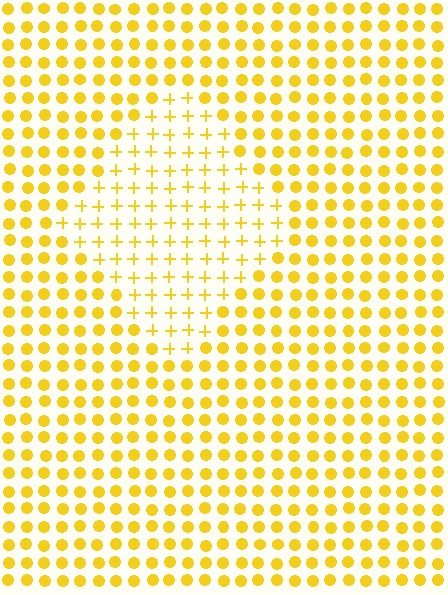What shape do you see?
I see a diamond.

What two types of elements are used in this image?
The image uses plus signs inside the diamond region and circles outside it.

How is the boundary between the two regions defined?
The boundary is defined by a change in element shape: plus signs inside vs. circles outside. All elements share the same color and spacing.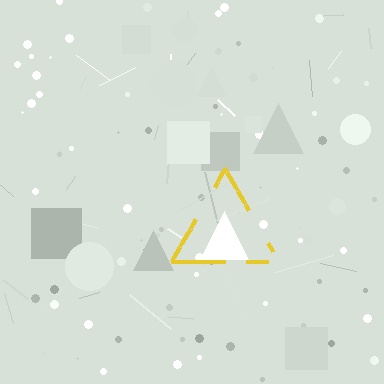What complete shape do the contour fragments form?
The contour fragments form a triangle.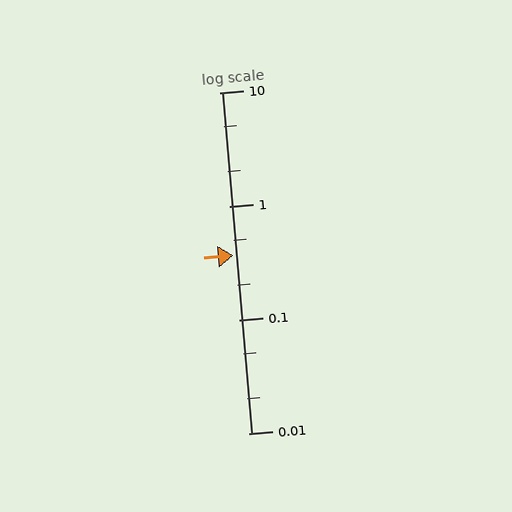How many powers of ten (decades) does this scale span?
The scale spans 3 decades, from 0.01 to 10.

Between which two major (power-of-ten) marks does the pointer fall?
The pointer is between 0.1 and 1.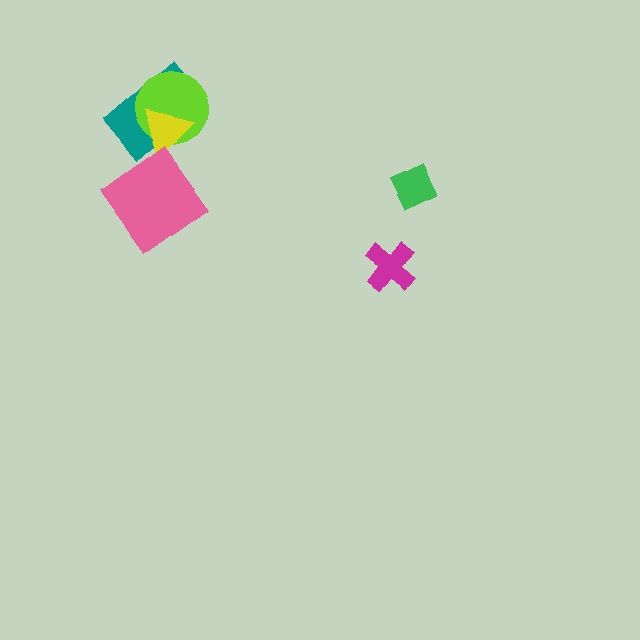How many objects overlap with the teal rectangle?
2 objects overlap with the teal rectangle.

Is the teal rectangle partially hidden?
Yes, it is partially covered by another shape.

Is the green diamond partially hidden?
No, no other shape covers it.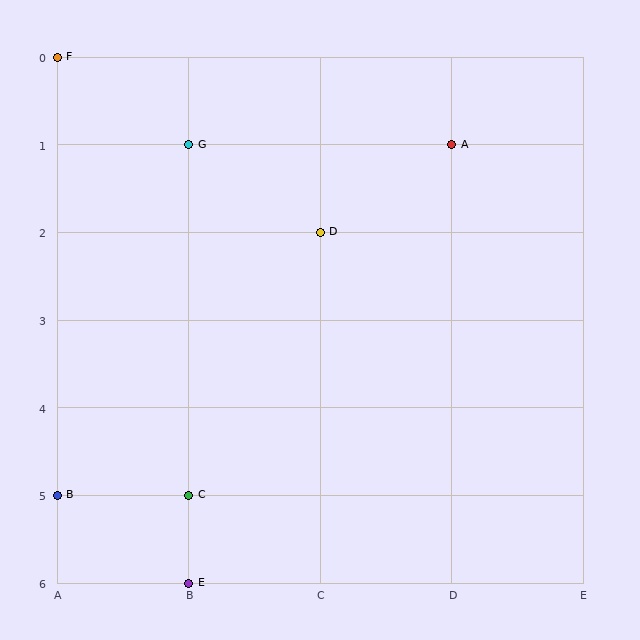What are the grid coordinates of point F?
Point F is at grid coordinates (A, 0).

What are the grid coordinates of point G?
Point G is at grid coordinates (B, 1).